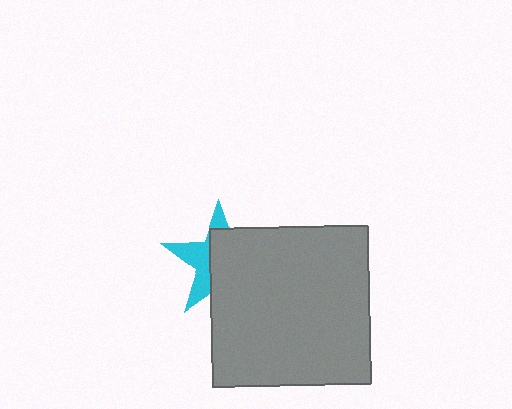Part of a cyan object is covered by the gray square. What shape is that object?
It is a star.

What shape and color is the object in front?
The object in front is a gray square.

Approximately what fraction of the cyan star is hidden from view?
Roughly 62% of the cyan star is hidden behind the gray square.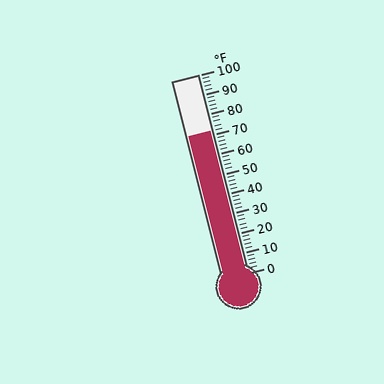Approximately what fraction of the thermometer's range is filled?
The thermometer is filled to approximately 70% of its range.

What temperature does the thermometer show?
The thermometer shows approximately 72°F.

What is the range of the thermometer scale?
The thermometer scale ranges from 0°F to 100°F.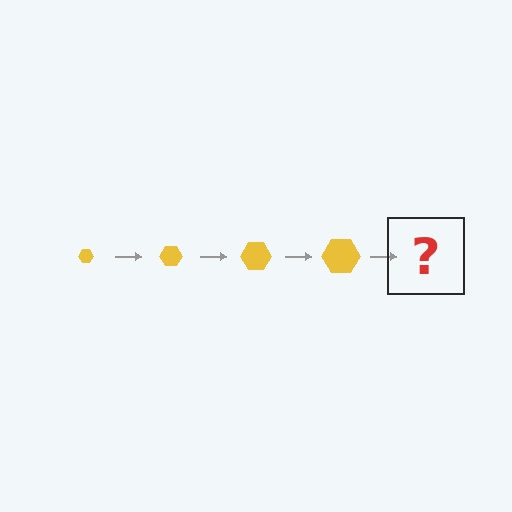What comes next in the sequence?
The next element should be a yellow hexagon, larger than the previous one.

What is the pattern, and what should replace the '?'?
The pattern is that the hexagon gets progressively larger each step. The '?' should be a yellow hexagon, larger than the previous one.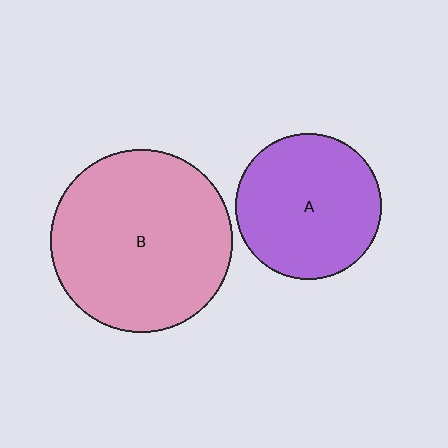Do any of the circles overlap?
No, none of the circles overlap.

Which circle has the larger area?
Circle B (pink).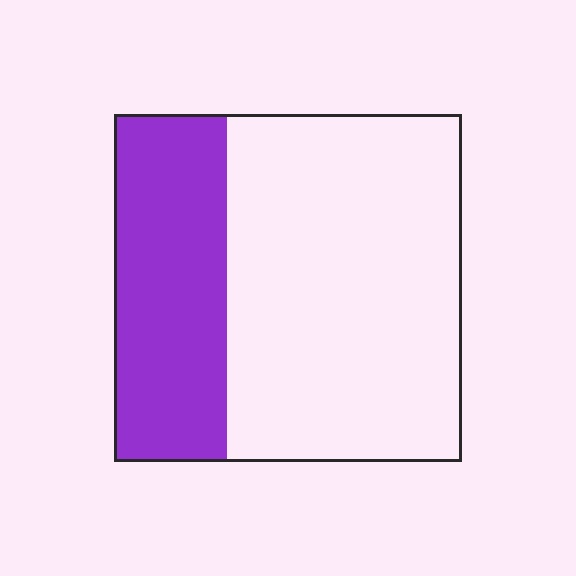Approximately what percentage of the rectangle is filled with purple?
Approximately 30%.